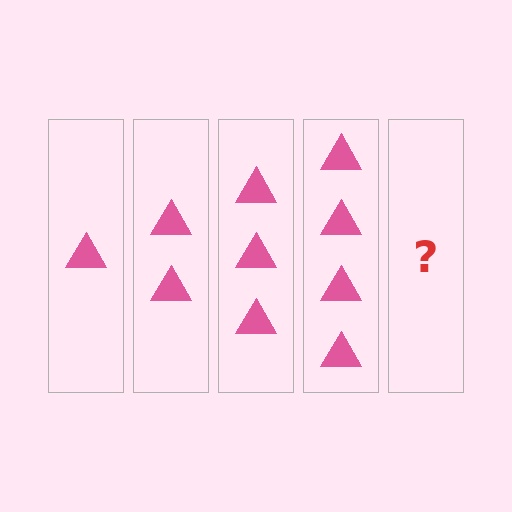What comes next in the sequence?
The next element should be 5 triangles.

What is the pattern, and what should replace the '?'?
The pattern is that each step adds one more triangle. The '?' should be 5 triangles.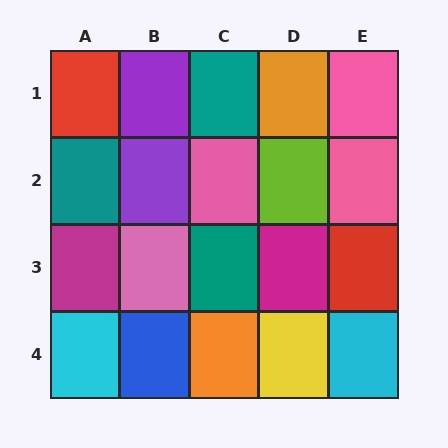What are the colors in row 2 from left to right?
Teal, purple, pink, lime, pink.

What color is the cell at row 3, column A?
Magenta.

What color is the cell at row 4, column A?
Cyan.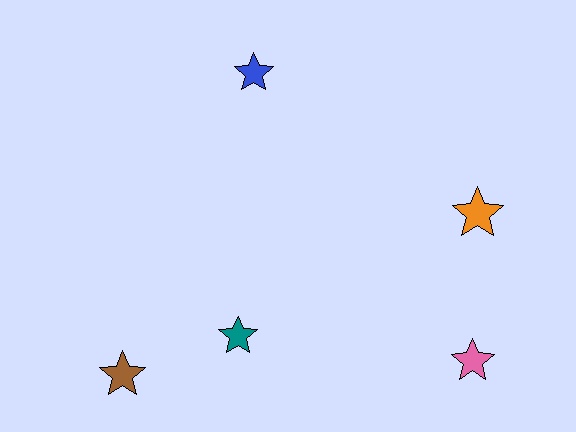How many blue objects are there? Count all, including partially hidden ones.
There is 1 blue object.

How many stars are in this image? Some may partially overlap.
There are 5 stars.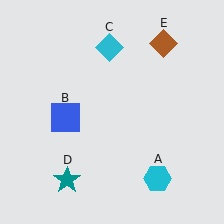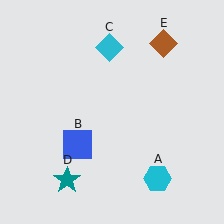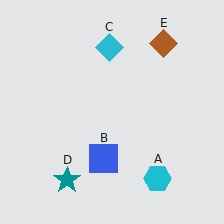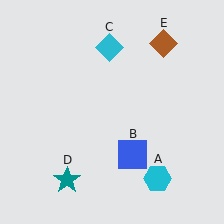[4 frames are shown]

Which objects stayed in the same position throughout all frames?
Cyan hexagon (object A) and cyan diamond (object C) and teal star (object D) and brown diamond (object E) remained stationary.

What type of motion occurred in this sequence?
The blue square (object B) rotated counterclockwise around the center of the scene.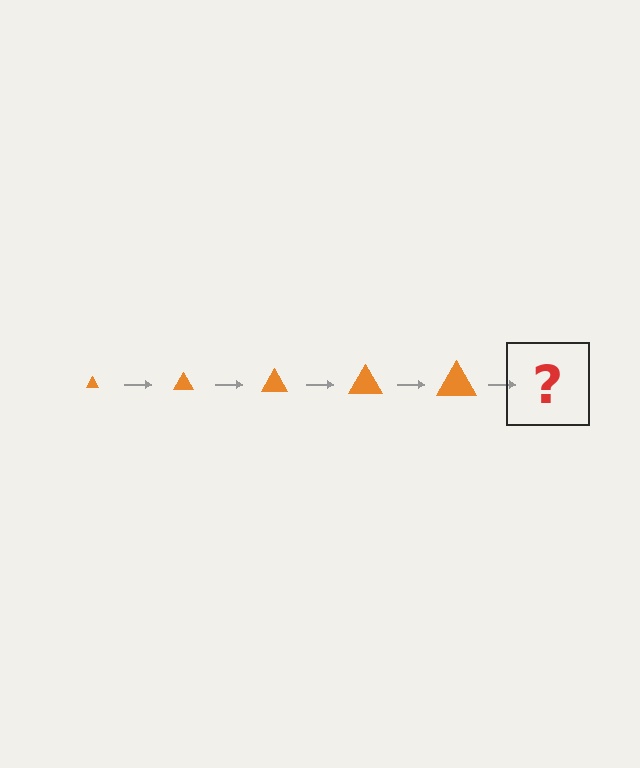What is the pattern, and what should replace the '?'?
The pattern is that the triangle gets progressively larger each step. The '?' should be an orange triangle, larger than the previous one.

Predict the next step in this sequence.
The next step is an orange triangle, larger than the previous one.